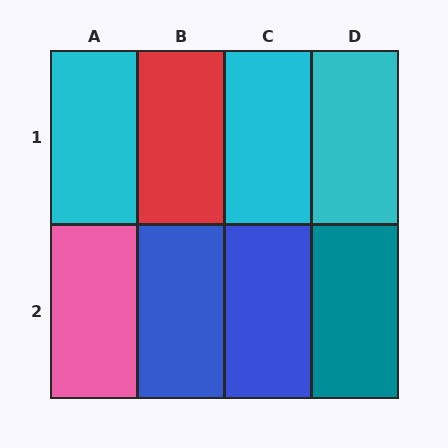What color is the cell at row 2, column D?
Teal.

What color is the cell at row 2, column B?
Blue.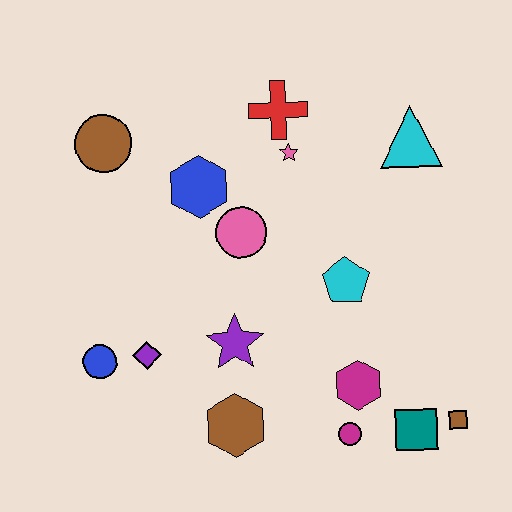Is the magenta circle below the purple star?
Yes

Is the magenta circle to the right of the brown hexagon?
Yes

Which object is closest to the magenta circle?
The magenta hexagon is closest to the magenta circle.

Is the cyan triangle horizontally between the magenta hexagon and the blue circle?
No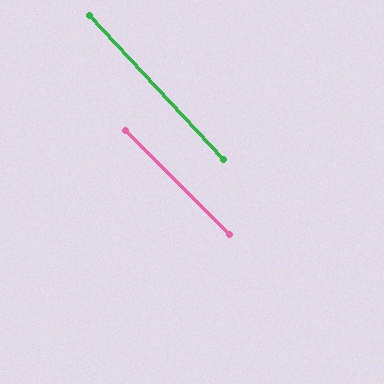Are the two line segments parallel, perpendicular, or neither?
Parallel — their directions differ by only 1.9°.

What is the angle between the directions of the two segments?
Approximately 2 degrees.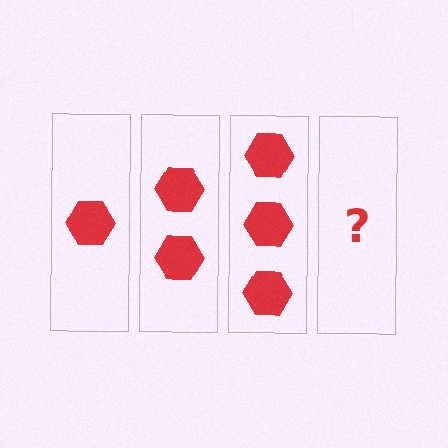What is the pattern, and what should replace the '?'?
The pattern is that each step adds one more hexagon. The '?' should be 4 hexagons.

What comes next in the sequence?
The next element should be 4 hexagons.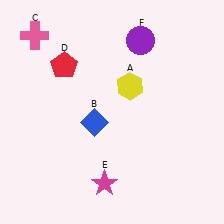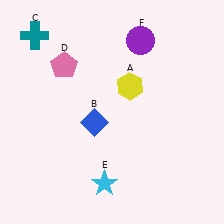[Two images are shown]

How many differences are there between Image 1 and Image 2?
There are 3 differences between the two images.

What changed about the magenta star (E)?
In Image 1, E is magenta. In Image 2, it changed to cyan.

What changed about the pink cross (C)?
In Image 1, C is pink. In Image 2, it changed to teal.